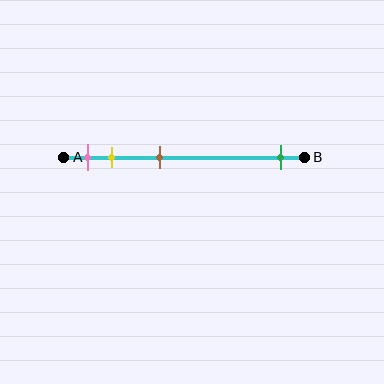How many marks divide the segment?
There are 4 marks dividing the segment.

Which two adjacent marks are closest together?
The pink and yellow marks are the closest adjacent pair.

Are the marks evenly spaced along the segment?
No, the marks are not evenly spaced.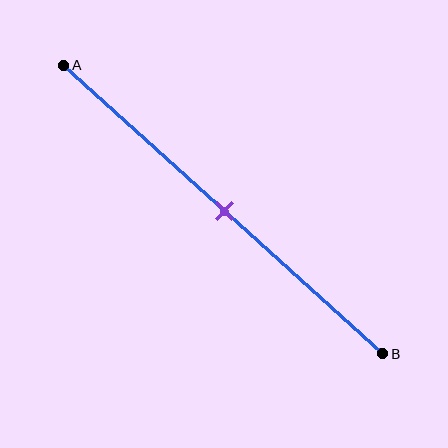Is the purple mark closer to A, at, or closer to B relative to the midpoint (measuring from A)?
The purple mark is approximately at the midpoint of segment AB.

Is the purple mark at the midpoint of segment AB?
Yes, the mark is approximately at the midpoint.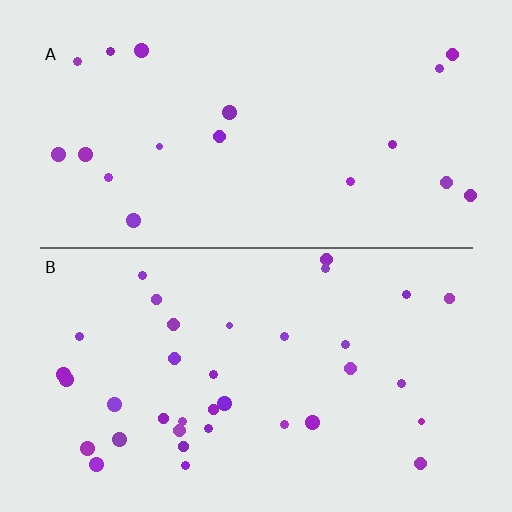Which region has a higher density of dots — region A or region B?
B (the bottom).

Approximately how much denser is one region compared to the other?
Approximately 1.9× — region B over region A.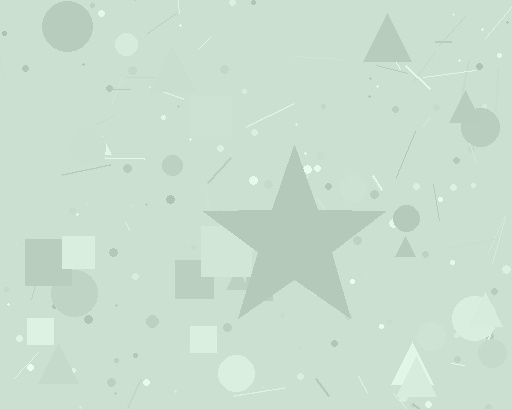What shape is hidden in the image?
A star is hidden in the image.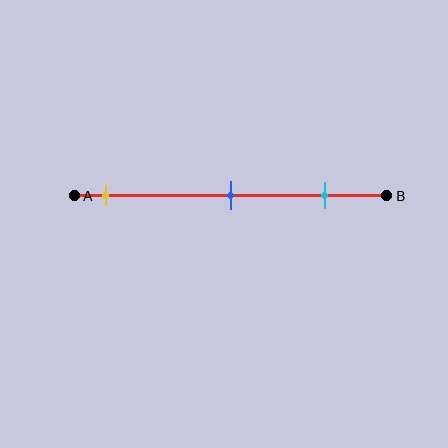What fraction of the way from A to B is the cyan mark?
The cyan mark is approximately 80% (0.8) of the way from A to B.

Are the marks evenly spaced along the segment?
Yes, the marks are approximately evenly spaced.